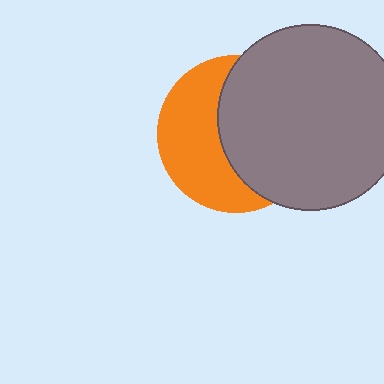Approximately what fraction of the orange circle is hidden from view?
Roughly 54% of the orange circle is hidden behind the gray circle.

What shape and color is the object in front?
The object in front is a gray circle.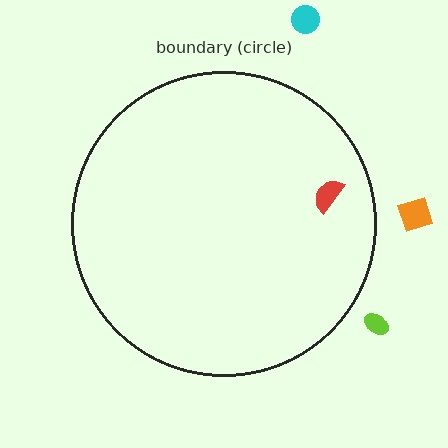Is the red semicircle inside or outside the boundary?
Inside.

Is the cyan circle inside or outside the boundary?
Outside.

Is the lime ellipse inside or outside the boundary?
Outside.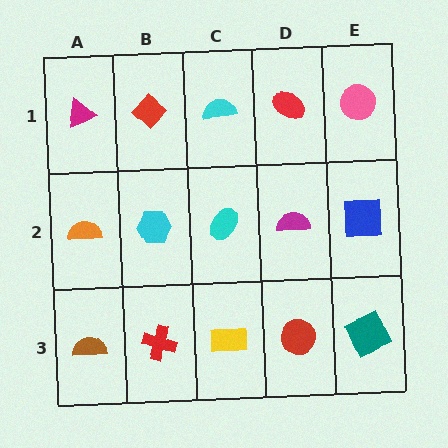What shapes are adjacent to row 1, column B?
A cyan hexagon (row 2, column B), a magenta triangle (row 1, column A), a cyan semicircle (row 1, column C).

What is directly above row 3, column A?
An orange semicircle.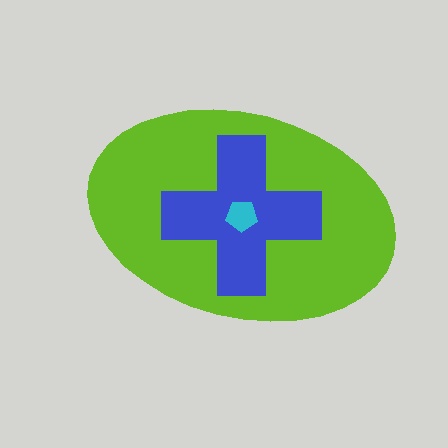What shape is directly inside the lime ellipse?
The blue cross.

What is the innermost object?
The cyan pentagon.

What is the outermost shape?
The lime ellipse.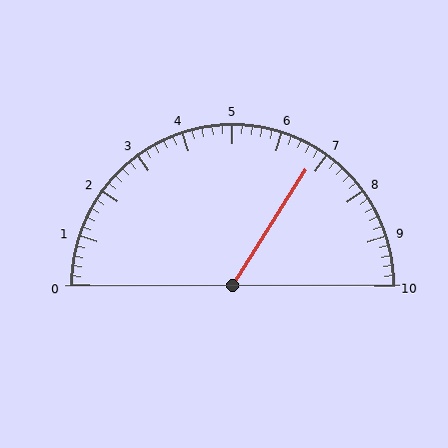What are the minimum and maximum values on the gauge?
The gauge ranges from 0 to 10.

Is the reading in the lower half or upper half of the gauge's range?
The reading is in the upper half of the range (0 to 10).